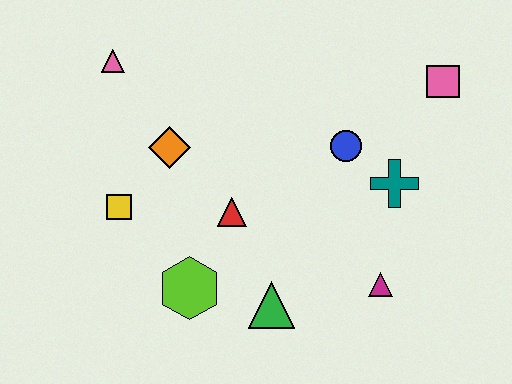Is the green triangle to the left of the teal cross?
Yes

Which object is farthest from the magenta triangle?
The pink triangle is farthest from the magenta triangle.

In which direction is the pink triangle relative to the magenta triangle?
The pink triangle is to the left of the magenta triangle.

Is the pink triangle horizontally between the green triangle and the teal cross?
No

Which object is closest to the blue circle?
The teal cross is closest to the blue circle.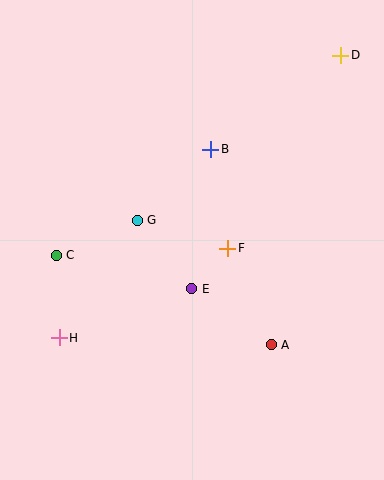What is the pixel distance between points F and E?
The distance between F and E is 54 pixels.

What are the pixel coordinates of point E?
Point E is at (192, 289).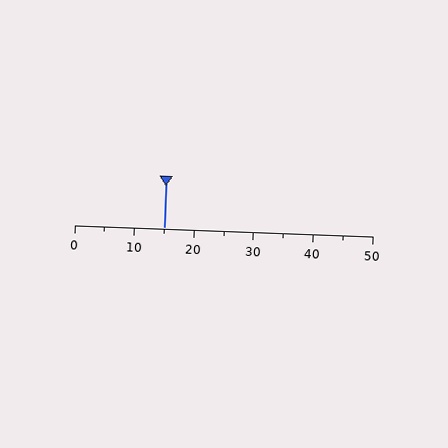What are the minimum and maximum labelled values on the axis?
The axis runs from 0 to 50.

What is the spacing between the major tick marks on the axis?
The major ticks are spaced 10 apart.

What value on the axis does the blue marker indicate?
The marker indicates approximately 15.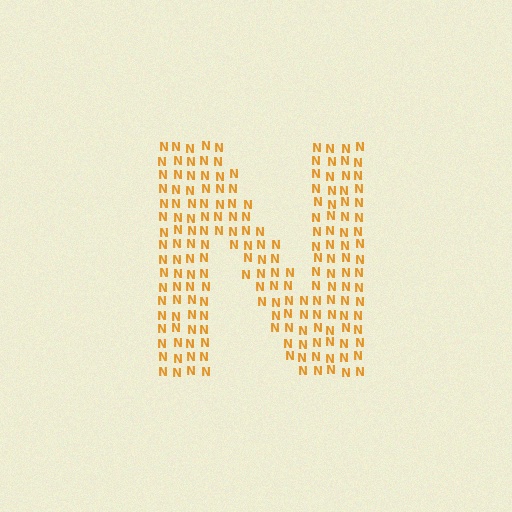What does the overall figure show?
The overall figure shows the letter N.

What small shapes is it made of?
It is made of small letter N's.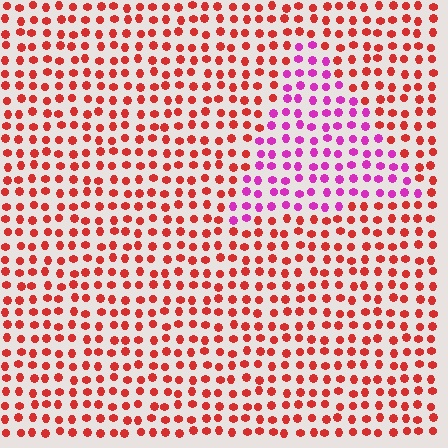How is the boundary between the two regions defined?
The boundary is defined purely by a slight shift in hue (about 52 degrees). Spacing, size, and orientation are identical on both sides.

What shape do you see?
I see a triangle.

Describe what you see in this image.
The image is filled with small red elements in a uniform arrangement. A triangle-shaped region is visible where the elements are tinted to a slightly different hue, forming a subtle color boundary.